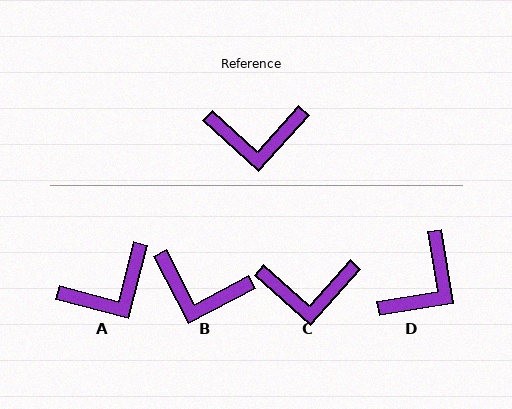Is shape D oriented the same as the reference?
No, it is off by about 51 degrees.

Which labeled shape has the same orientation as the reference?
C.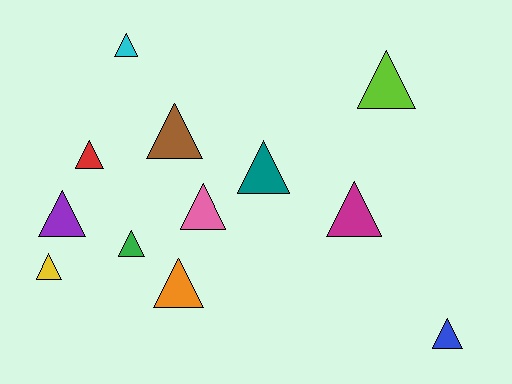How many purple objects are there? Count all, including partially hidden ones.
There is 1 purple object.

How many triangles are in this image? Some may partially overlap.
There are 12 triangles.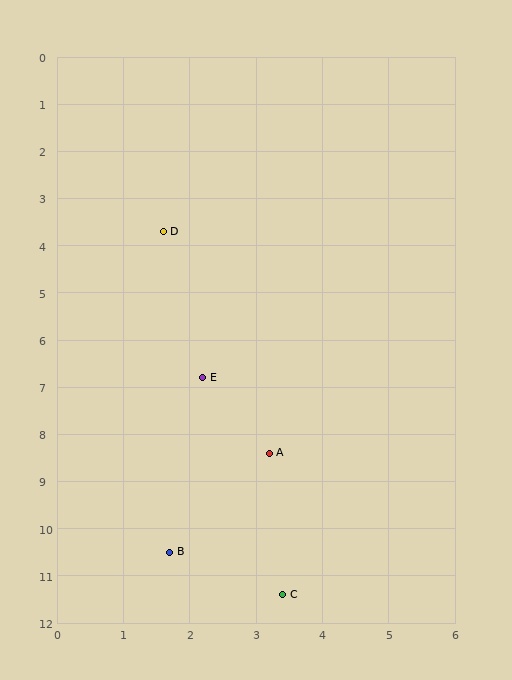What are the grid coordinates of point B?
Point B is at approximately (1.7, 10.5).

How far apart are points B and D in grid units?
Points B and D are about 6.8 grid units apart.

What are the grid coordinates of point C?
Point C is at approximately (3.4, 11.4).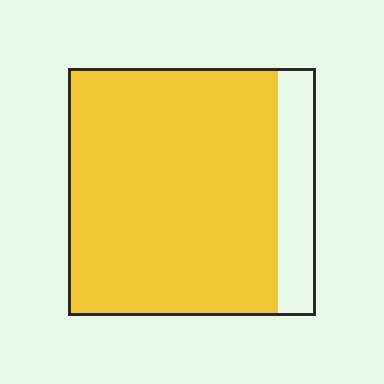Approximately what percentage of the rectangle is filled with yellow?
Approximately 85%.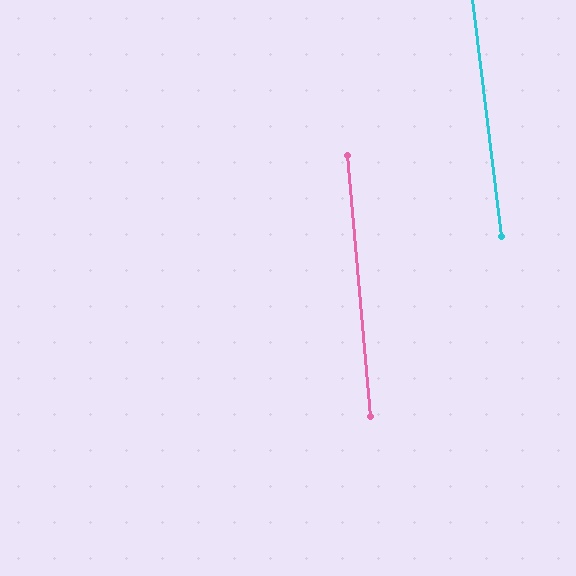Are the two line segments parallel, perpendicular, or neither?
Parallel — their directions differ by only 1.8°.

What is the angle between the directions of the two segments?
Approximately 2 degrees.